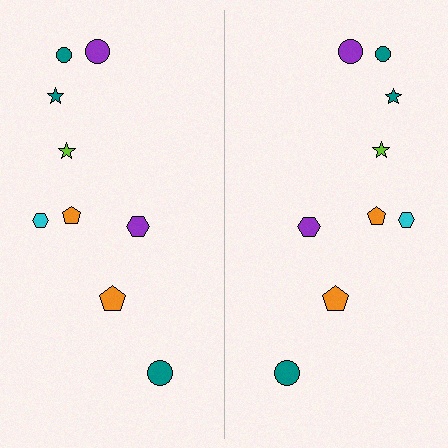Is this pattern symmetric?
Yes, this pattern has bilateral (reflection) symmetry.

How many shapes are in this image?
There are 18 shapes in this image.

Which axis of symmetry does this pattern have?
The pattern has a vertical axis of symmetry running through the center of the image.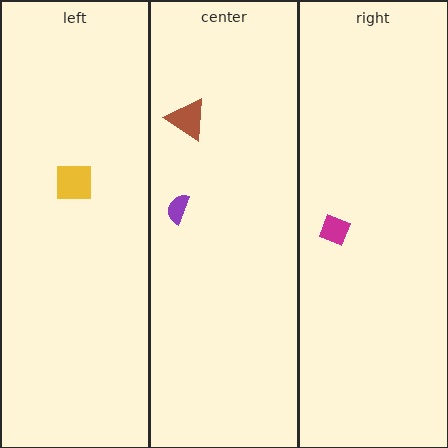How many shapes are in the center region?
2.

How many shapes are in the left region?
1.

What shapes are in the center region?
The purple semicircle, the brown triangle.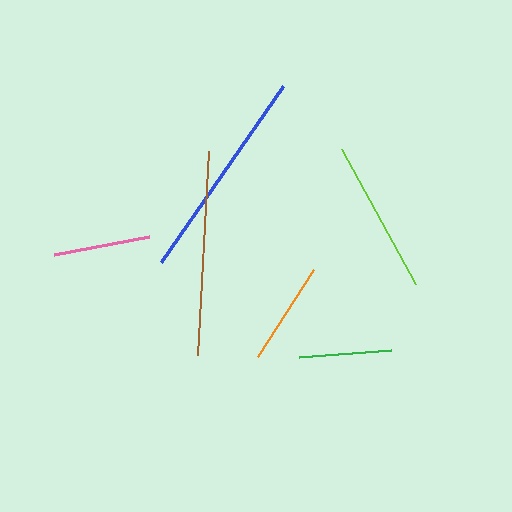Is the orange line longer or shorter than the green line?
The orange line is longer than the green line.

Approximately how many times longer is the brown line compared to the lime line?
The brown line is approximately 1.3 times the length of the lime line.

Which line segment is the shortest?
The green line is the shortest at approximately 92 pixels.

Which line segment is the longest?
The blue line is the longest at approximately 214 pixels.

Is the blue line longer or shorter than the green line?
The blue line is longer than the green line.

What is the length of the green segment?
The green segment is approximately 92 pixels long.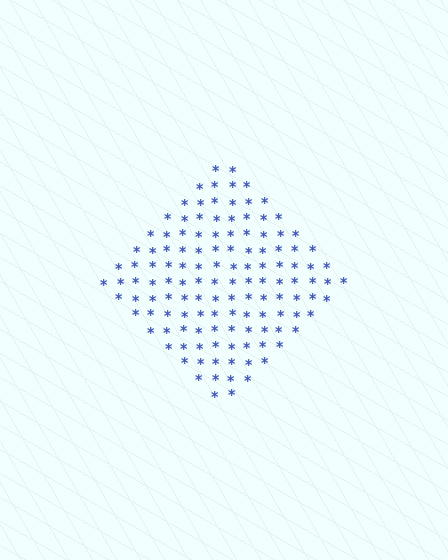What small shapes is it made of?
It is made of small asterisks.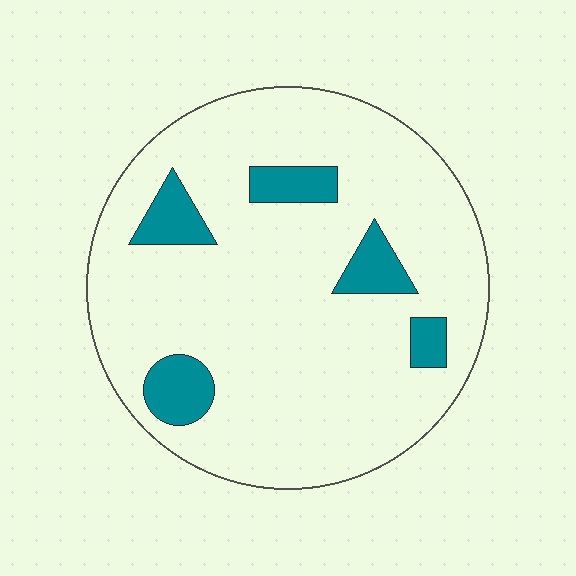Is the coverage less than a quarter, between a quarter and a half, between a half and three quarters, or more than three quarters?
Less than a quarter.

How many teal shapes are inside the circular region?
5.